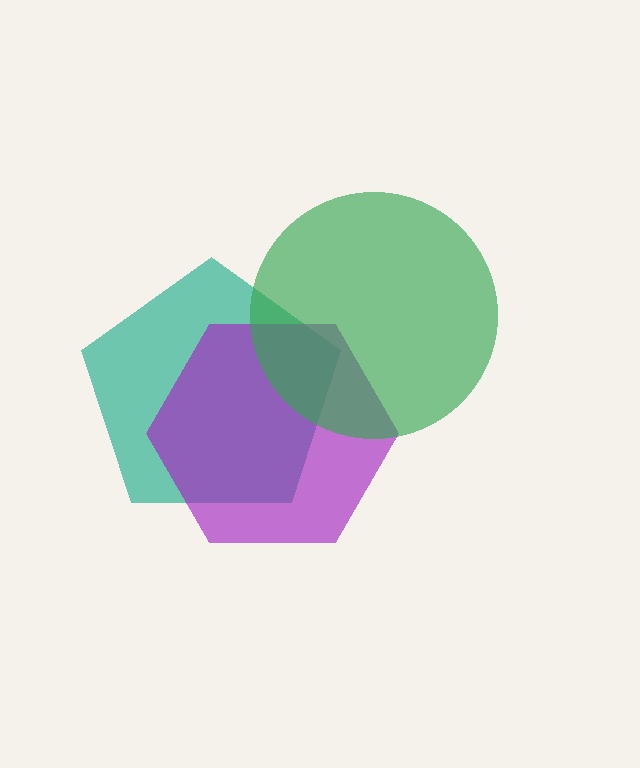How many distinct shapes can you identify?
There are 3 distinct shapes: a teal pentagon, a purple hexagon, a green circle.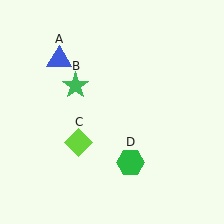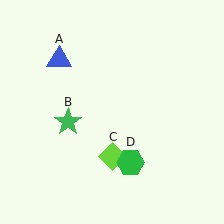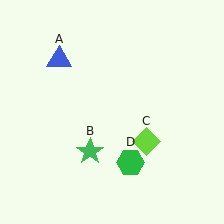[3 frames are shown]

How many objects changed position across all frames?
2 objects changed position: green star (object B), lime diamond (object C).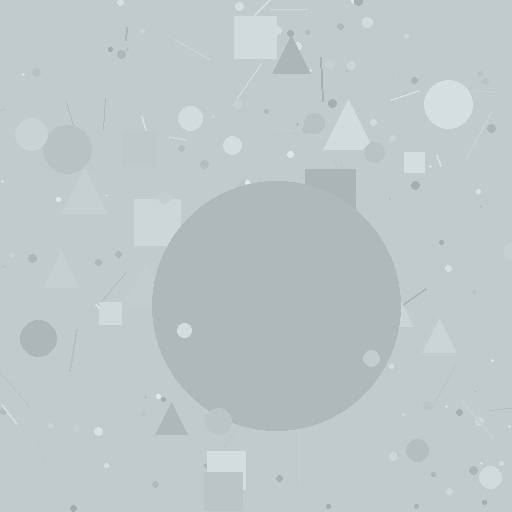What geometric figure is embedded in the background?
A circle is embedded in the background.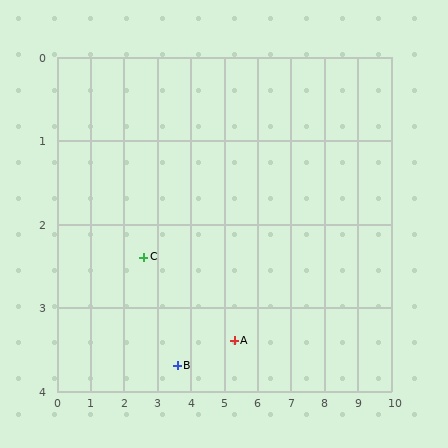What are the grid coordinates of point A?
Point A is at approximately (5.3, 3.4).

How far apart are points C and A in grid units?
Points C and A are about 2.9 grid units apart.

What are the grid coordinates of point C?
Point C is at approximately (2.6, 2.4).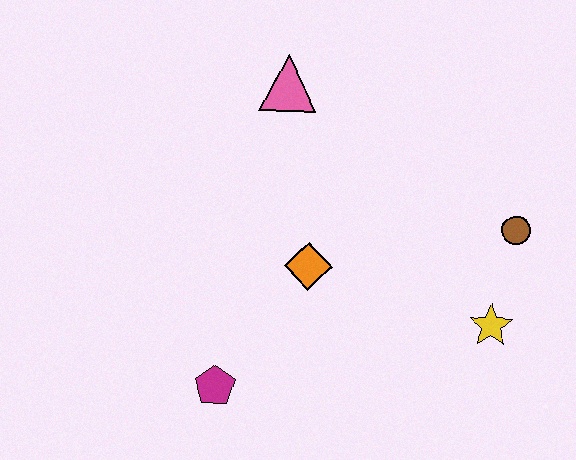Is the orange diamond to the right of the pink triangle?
Yes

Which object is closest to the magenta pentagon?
The orange diamond is closest to the magenta pentagon.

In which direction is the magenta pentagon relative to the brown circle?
The magenta pentagon is to the left of the brown circle.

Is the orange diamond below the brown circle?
Yes